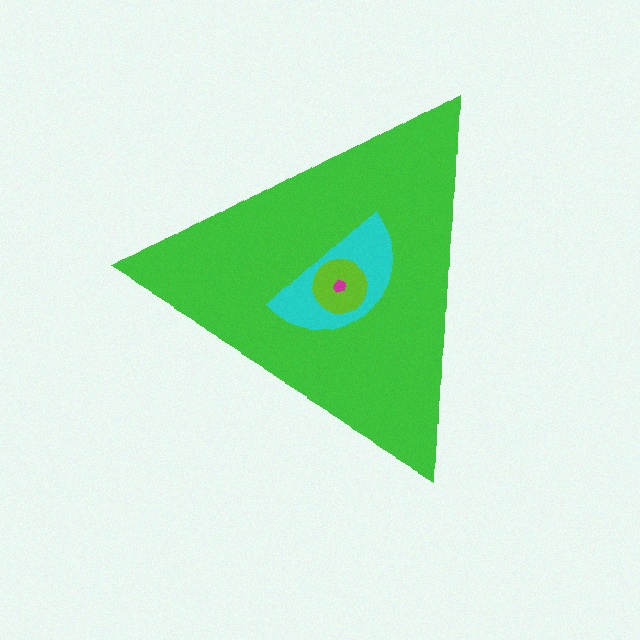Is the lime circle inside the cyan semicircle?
Yes.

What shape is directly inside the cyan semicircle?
The lime circle.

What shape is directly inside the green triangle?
The cyan semicircle.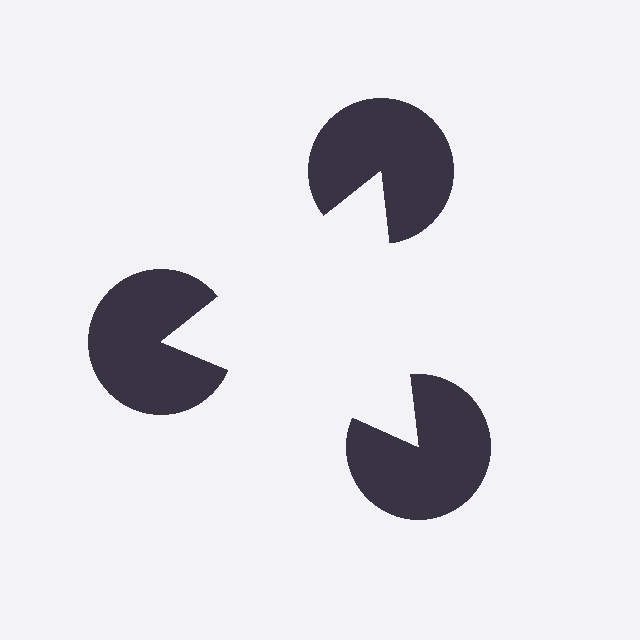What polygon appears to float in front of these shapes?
An illusory triangle — its edges are inferred from the aligned wedge cuts in the pac-man discs, not physically drawn.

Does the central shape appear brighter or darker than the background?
It typically appears slightly brighter than the background, even though no actual brightness change is drawn.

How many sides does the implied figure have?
3 sides.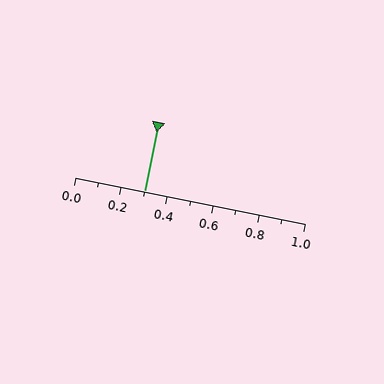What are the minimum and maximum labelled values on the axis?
The axis runs from 0.0 to 1.0.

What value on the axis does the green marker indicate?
The marker indicates approximately 0.3.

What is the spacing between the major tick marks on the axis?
The major ticks are spaced 0.2 apart.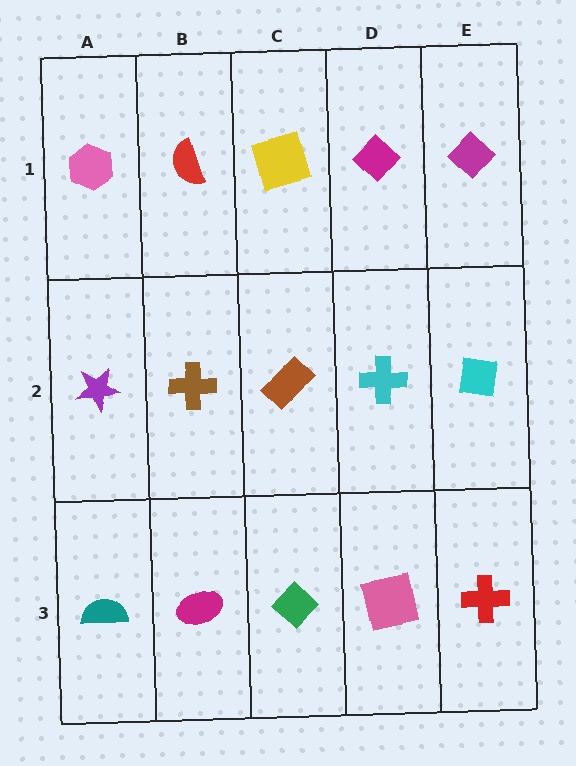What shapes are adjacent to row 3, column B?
A brown cross (row 2, column B), a teal semicircle (row 3, column A), a green diamond (row 3, column C).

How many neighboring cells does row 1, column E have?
2.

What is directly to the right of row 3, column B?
A green diamond.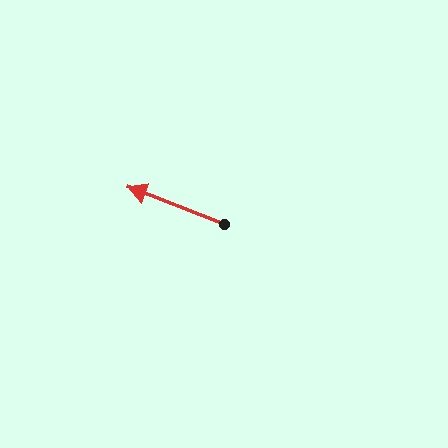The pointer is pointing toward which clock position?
Roughly 10 o'clock.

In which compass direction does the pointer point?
West.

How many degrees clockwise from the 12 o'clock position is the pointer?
Approximately 291 degrees.